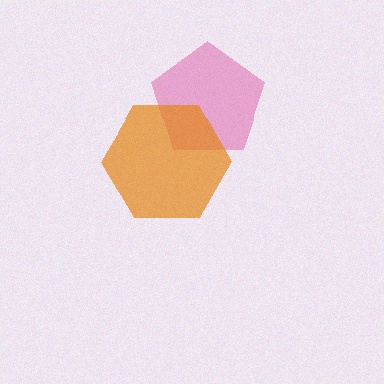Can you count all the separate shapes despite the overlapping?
Yes, there are 2 separate shapes.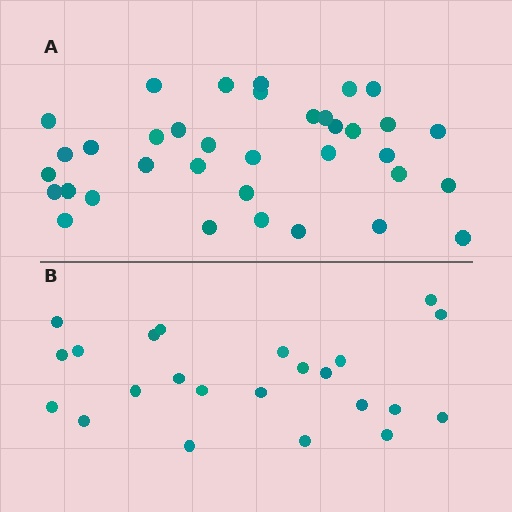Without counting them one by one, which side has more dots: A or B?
Region A (the top region) has more dots.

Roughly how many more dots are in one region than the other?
Region A has approximately 15 more dots than region B.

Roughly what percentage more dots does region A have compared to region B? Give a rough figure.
About 55% more.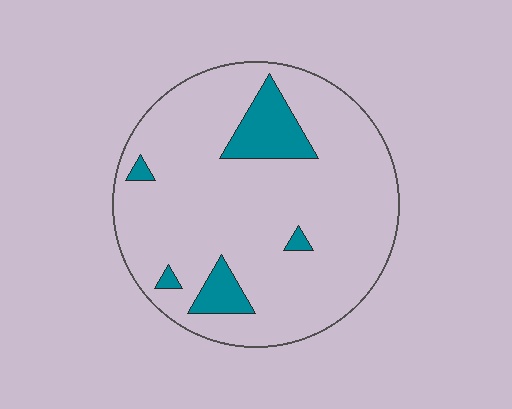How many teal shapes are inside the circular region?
5.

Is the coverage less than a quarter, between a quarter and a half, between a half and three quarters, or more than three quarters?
Less than a quarter.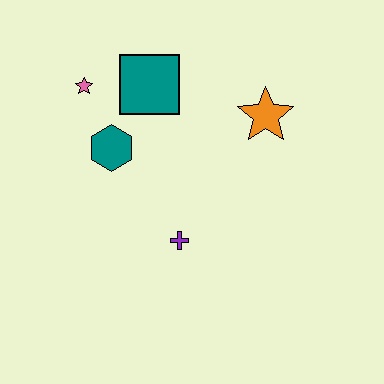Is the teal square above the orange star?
Yes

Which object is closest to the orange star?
The teal square is closest to the orange star.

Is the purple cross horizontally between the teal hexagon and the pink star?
No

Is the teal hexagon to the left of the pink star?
No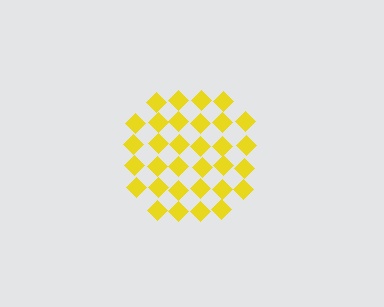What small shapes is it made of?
It is made of small diamonds.